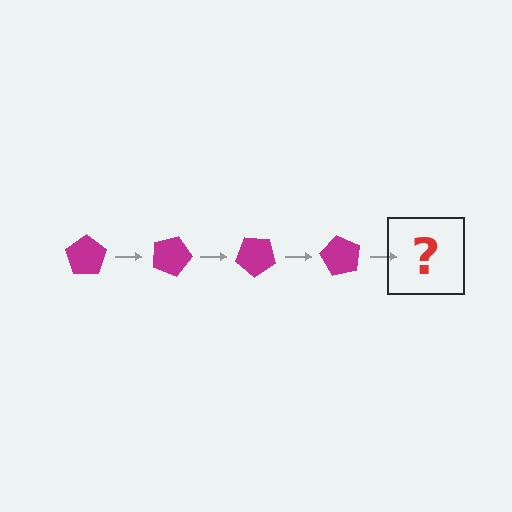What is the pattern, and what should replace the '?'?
The pattern is that the pentagon rotates 20 degrees each step. The '?' should be a magenta pentagon rotated 80 degrees.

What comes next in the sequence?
The next element should be a magenta pentagon rotated 80 degrees.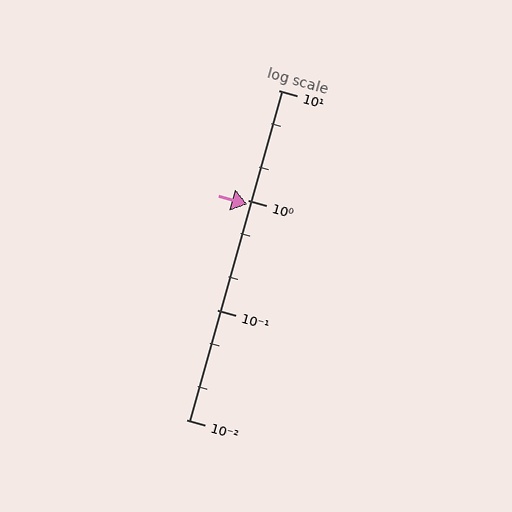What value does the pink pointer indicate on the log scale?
The pointer indicates approximately 0.91.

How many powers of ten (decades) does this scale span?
The scale spans 3 decades, from 0.01 to 10.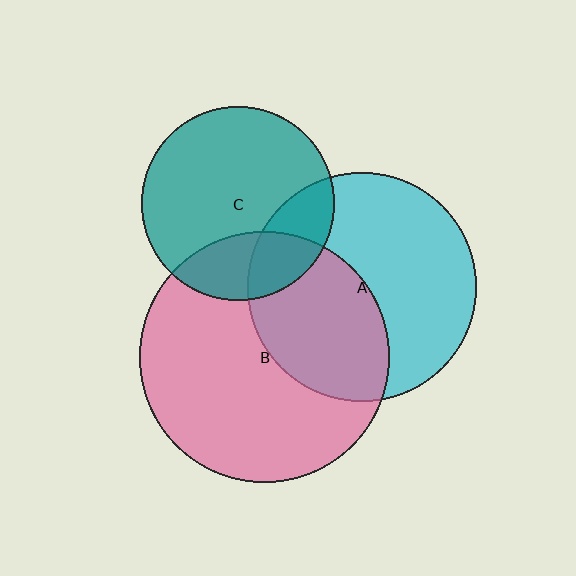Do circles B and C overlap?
Yes.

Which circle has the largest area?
Circle B (pink).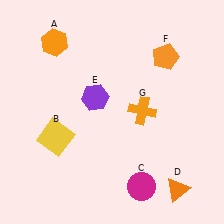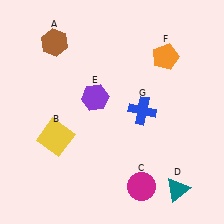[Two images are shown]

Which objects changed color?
A changed from orange to brown. D changed from orange to teal. G changed from orange to blue.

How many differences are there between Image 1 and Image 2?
There are 3 differences between the two images.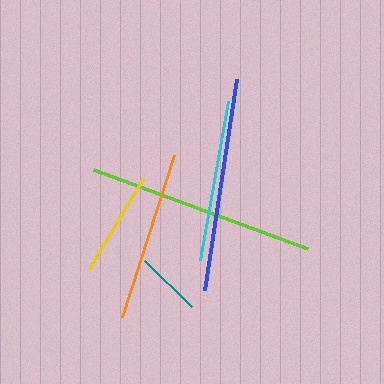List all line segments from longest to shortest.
From longest to shortest: lime, blue, orange, cyan, yellow, teal.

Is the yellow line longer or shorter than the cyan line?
The cyan line is longer than the yellow line.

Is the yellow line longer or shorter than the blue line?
The blue line is longer than the yellow line.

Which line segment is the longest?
The lime line is the longest at approximately 227 pixels.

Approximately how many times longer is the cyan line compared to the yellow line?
The cyan line is approximately 1.5 times the length of the yellow line.